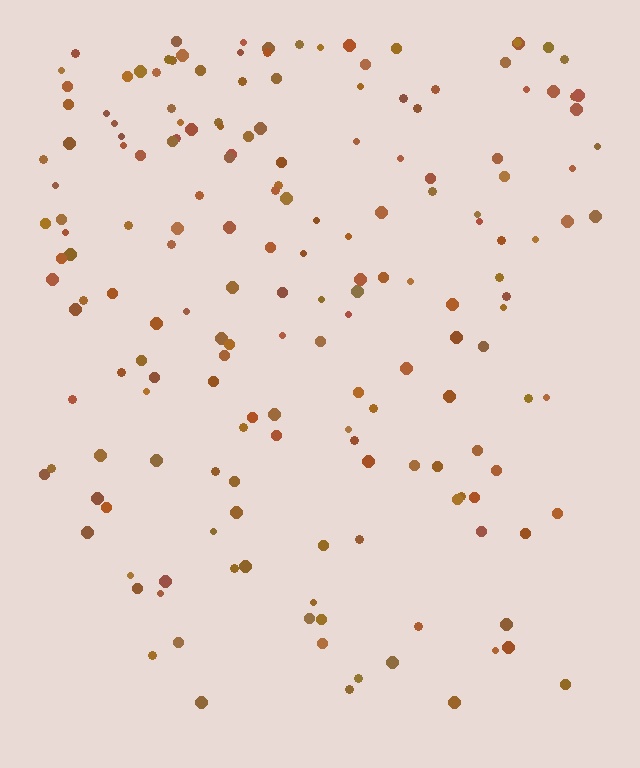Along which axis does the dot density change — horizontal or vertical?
Vertical.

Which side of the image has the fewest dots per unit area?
The bottom.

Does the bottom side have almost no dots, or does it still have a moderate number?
Still a moderate number, just noticeably fewer than the top.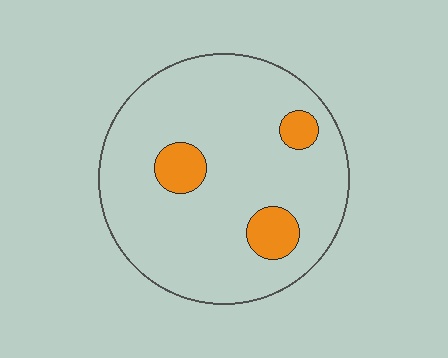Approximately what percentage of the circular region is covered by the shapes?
Approximately 10%.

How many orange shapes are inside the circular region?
3.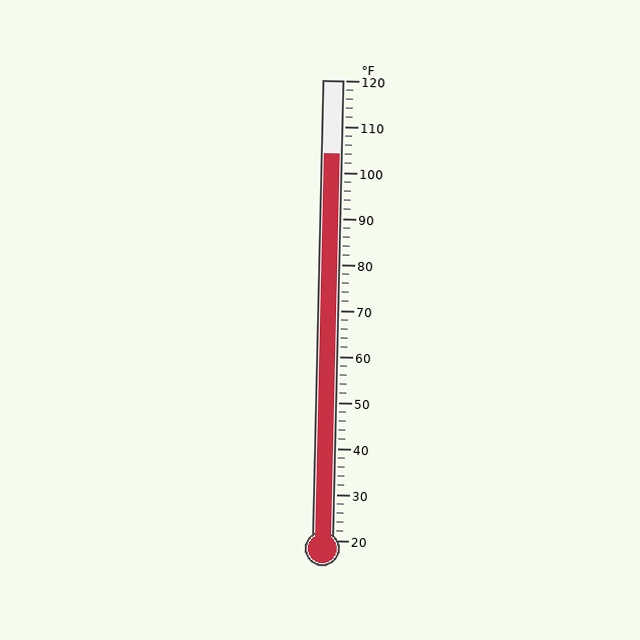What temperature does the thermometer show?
The thermometer shows approximately 104°F.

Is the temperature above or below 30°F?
The temperature is above 30°F.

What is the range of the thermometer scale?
The thermometer scale ranges from 20°F to 120°F.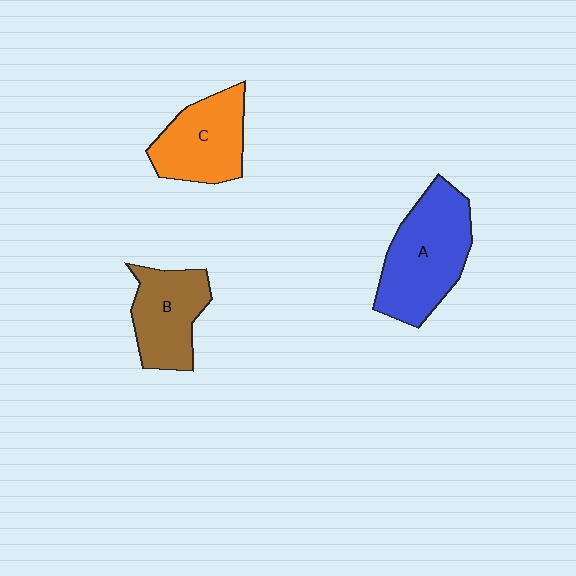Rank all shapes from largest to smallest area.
From largest to smallest: A (blue), C (orange), B (brown).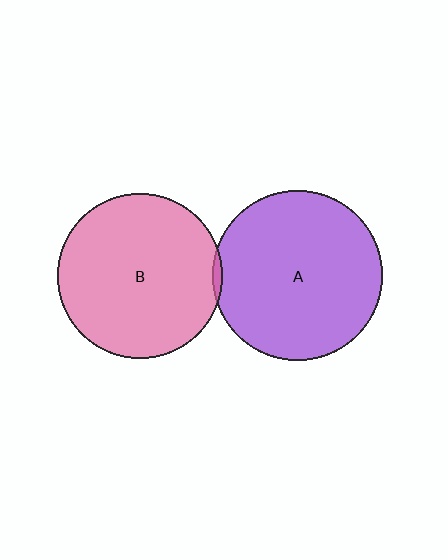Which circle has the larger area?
Circle A (purple).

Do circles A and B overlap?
Yes.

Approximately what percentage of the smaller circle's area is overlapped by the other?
Approximately 5%.